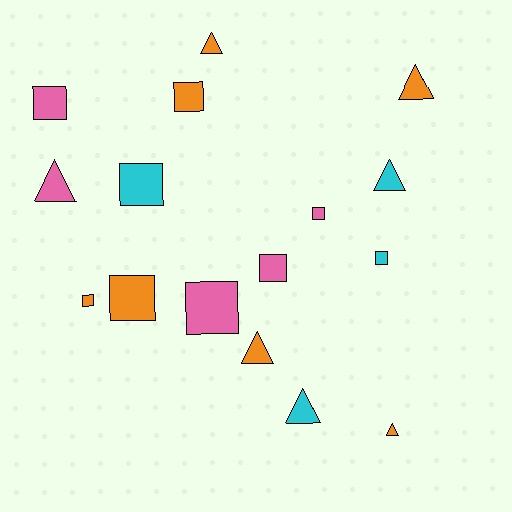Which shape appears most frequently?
Square, with 9 objects.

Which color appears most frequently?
Orange, with 7 objects.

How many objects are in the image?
There are 16 objects.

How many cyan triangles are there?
There are 2 cyan triangles.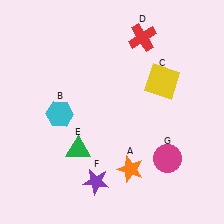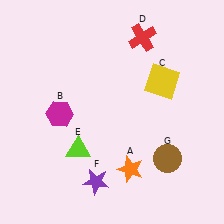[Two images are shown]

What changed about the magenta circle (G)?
In Image 1, G is magenta. In Image 2, it changed to brown.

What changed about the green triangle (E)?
In Image 1, E is green. In Image 2, it changed to lime.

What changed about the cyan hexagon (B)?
In Image 1, B is cyan. In Image 2, it changed to magenta.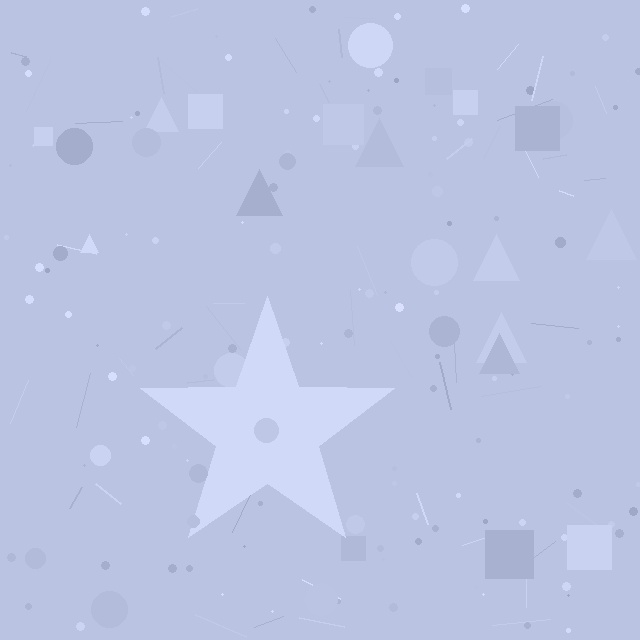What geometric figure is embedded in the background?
A star is embedded in the background.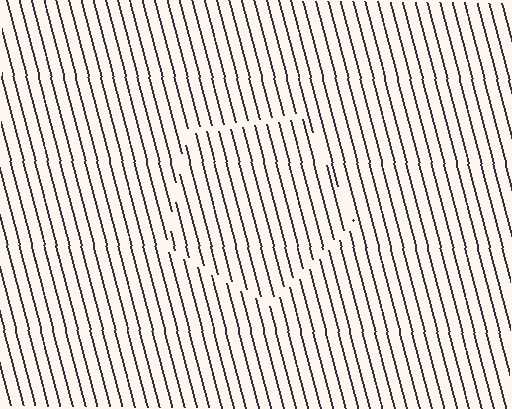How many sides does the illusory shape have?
5 sides — the line-ends trace a pentagon.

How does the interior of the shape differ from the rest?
The interior of the shape contains the same grating, shifted by half a period — the contour is defined by the phase discontinuity where line-ends from the inner and outer gratings abut.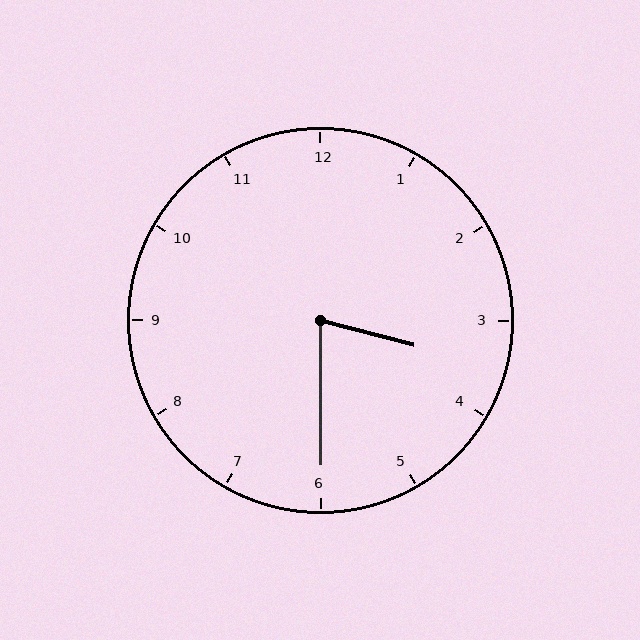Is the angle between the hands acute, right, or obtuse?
It is acute.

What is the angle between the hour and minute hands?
Approximately 75 degrees.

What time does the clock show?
3:30.